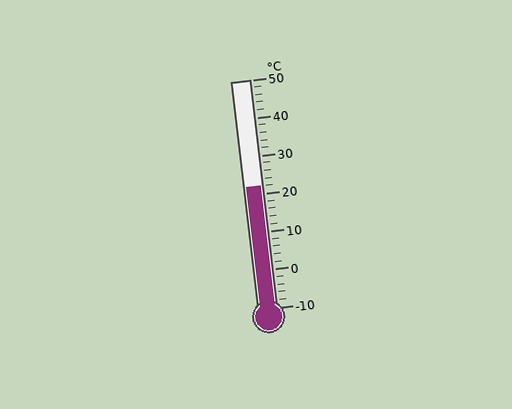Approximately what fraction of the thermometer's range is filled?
The thermometer is filled to approximately 55% of its range.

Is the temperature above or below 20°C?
The temperature is above 20°C.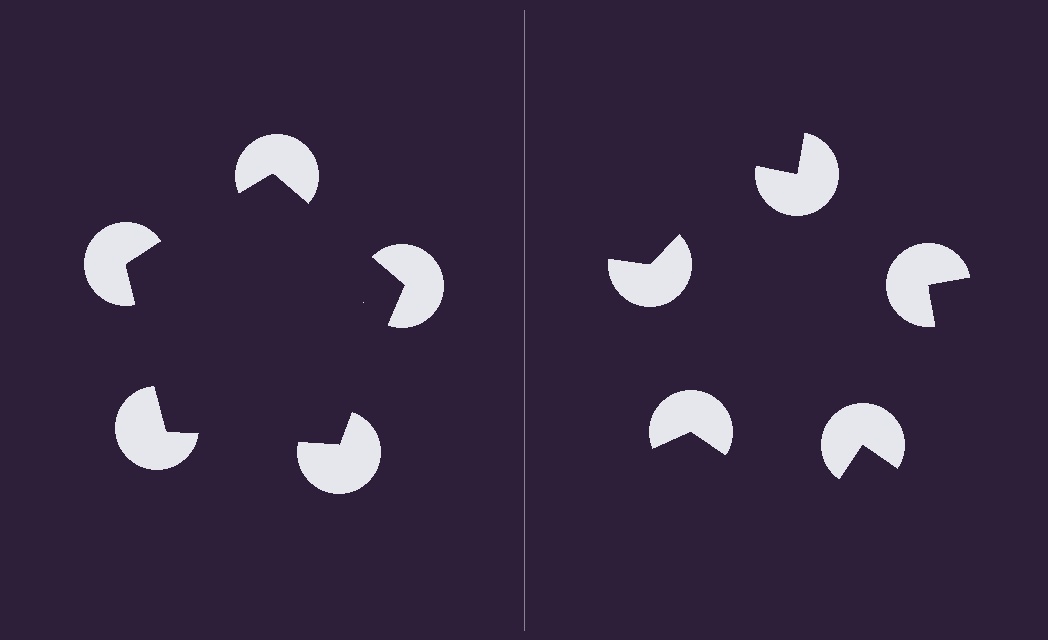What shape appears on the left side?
An illusory pentagon.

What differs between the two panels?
The pac-man discs are positioned identically on both sides; only the wedge orientations differ. On the left they align to a pentagon; on the right they are misaligned.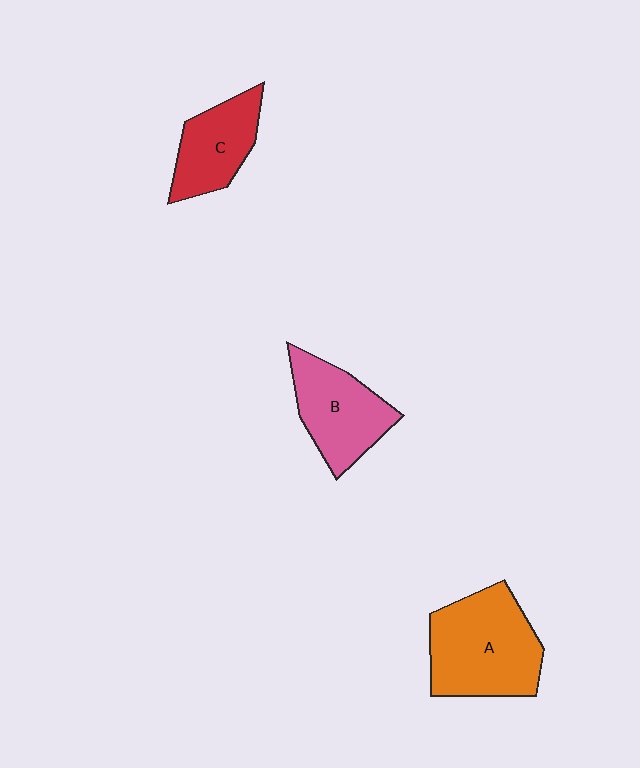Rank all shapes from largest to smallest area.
From largest to smallest: A (orange), B (pink), C (red).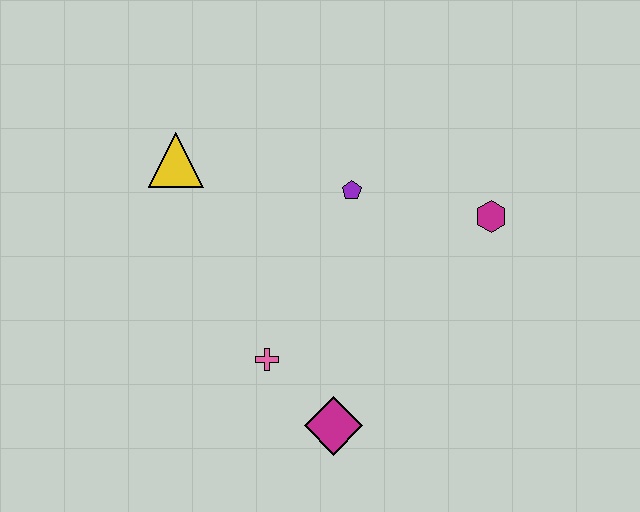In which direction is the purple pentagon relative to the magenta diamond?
The purple pentagon is above the magenta diamond.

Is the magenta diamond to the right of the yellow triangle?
Yes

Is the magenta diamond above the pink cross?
No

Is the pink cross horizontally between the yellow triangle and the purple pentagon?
Yes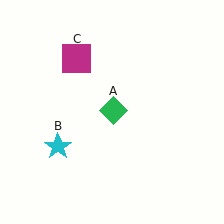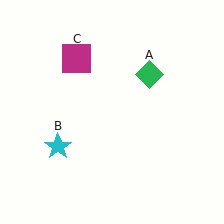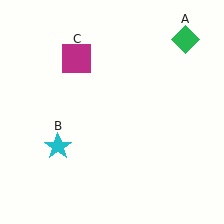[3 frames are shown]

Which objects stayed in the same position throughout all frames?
Cyan star (object B) and magenta square (object C) remained stationary.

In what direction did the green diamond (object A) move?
The green diamond (object A) moved up and to the right.